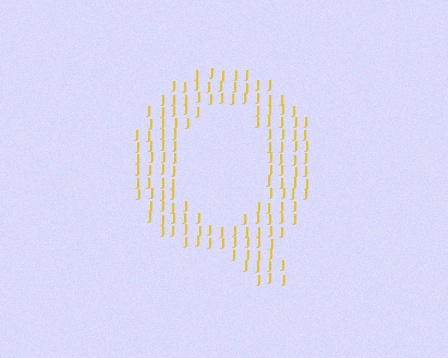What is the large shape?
The large shape is the letter Q.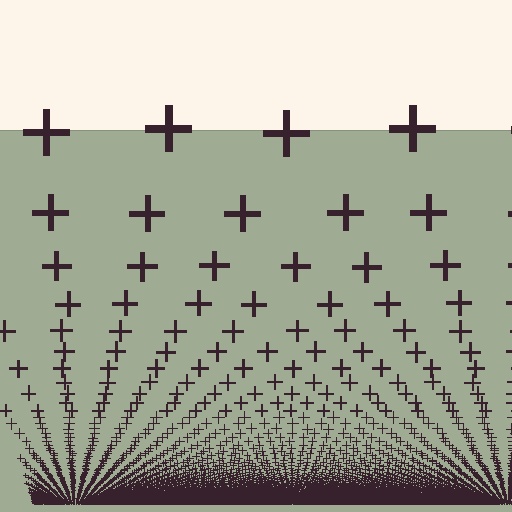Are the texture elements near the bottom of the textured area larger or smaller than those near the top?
Smaller. The gradient is inverted — elements near the bottom are smaller and denser.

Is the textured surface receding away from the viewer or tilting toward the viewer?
The surface appears to tilt toward the viewer. Texture elements get larger and sparser toward the top.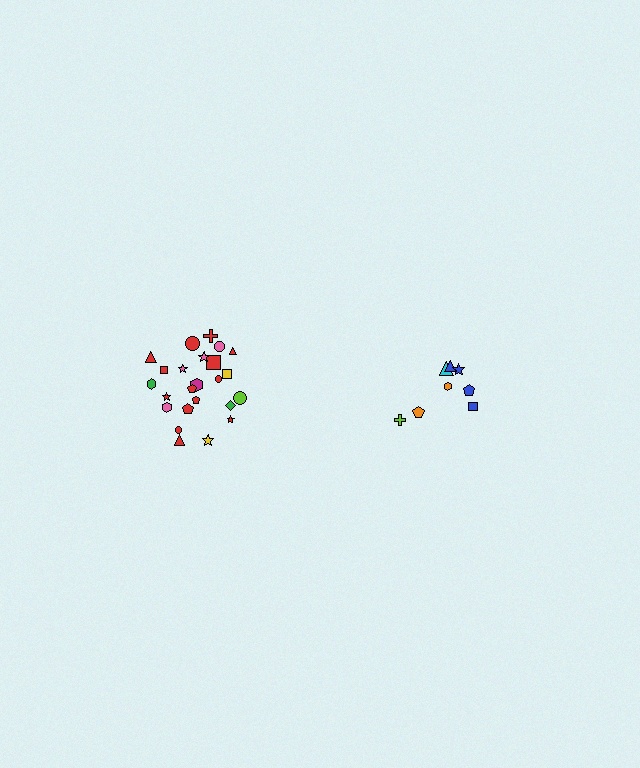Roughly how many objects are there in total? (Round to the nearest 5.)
Roughly 35 objects in total.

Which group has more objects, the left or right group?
The left group.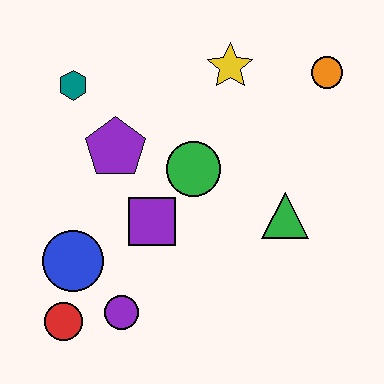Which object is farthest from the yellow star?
The red circle is farthest from the yellow star.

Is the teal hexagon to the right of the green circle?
No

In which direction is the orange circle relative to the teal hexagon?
The orange circle is to the right of the teal hexagon.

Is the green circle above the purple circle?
Yes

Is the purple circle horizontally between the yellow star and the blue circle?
Yes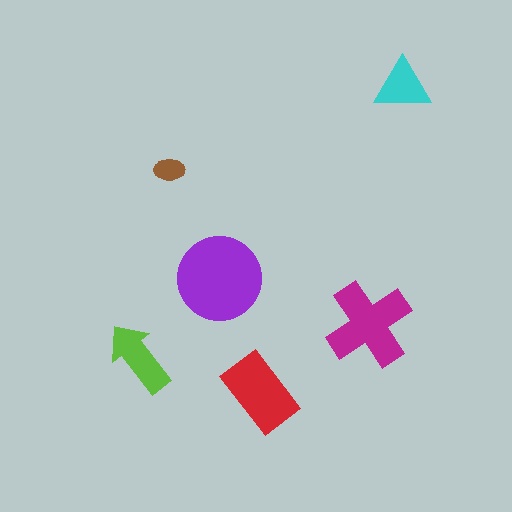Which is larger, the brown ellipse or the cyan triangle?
The cyan triangle.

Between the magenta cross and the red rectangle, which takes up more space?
The magenta cross.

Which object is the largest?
The purple circle.